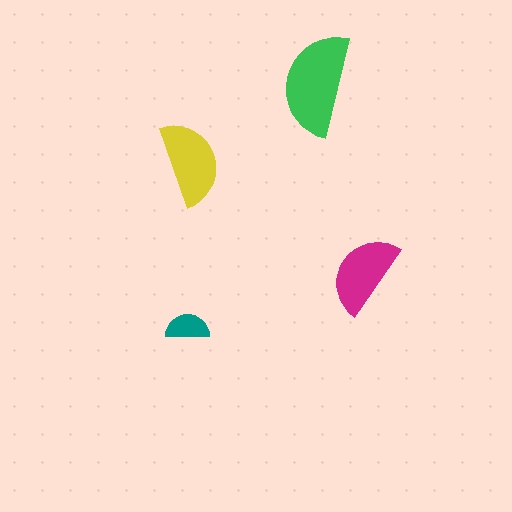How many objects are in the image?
There are 4 objects in the image.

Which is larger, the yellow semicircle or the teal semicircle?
The yellow one.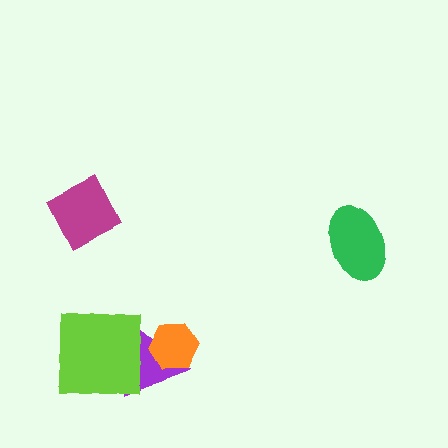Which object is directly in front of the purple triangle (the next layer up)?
The lime square is directly in front of the purple triangle.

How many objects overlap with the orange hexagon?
1 object overlaps with the orange hexagon.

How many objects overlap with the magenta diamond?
0 objects overlap with the magenta diamond.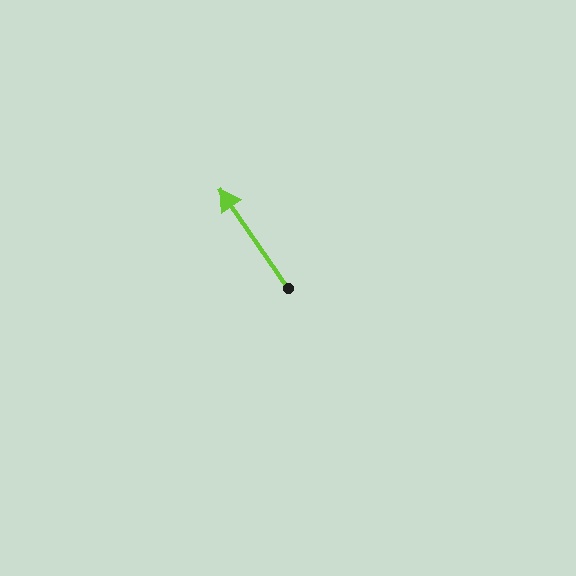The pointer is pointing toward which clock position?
Roughly 11 o'clock.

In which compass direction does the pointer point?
Northwest.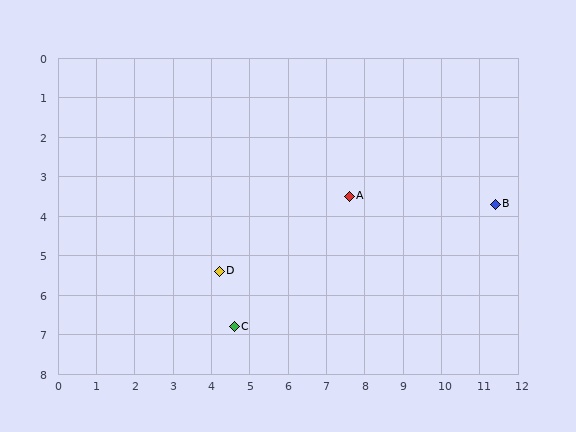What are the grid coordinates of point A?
Point A is at approximately (7.6, 3.5).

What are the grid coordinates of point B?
Point B is at approximately (11.4, 3.7).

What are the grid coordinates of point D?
Point D is at approximately (4.2, 5.4).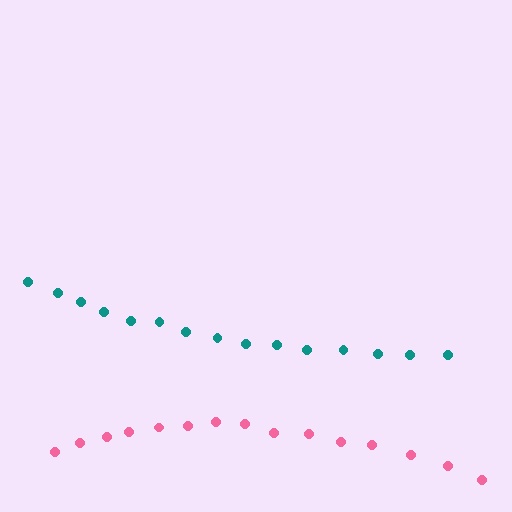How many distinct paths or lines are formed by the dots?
There are 2 distinct paths.